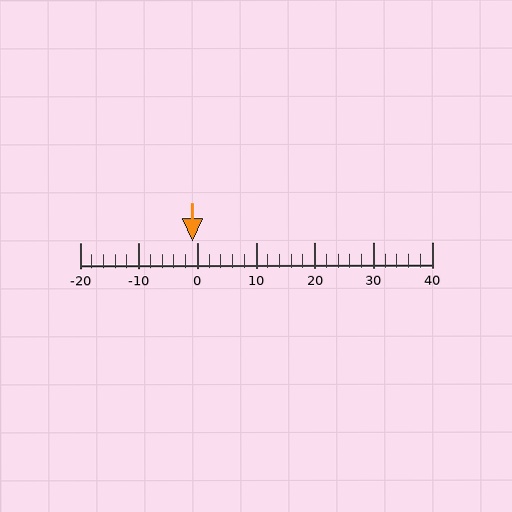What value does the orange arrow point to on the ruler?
The orange arrow points to approximately -1.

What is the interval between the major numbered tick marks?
The major tick marks are spaced 10 units apart.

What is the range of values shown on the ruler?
The ruler shows values from -20 to 40.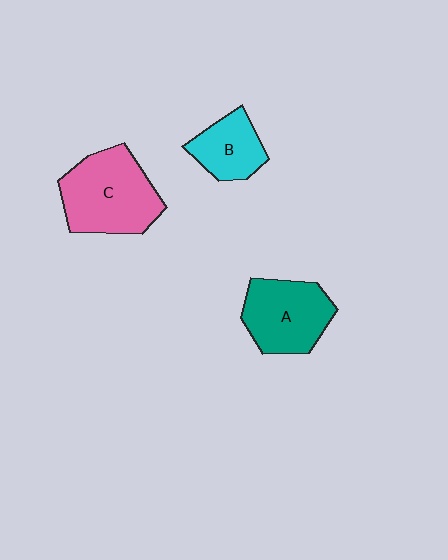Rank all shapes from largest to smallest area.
From largest to smallest: C (pink), A (teal), B (cyan).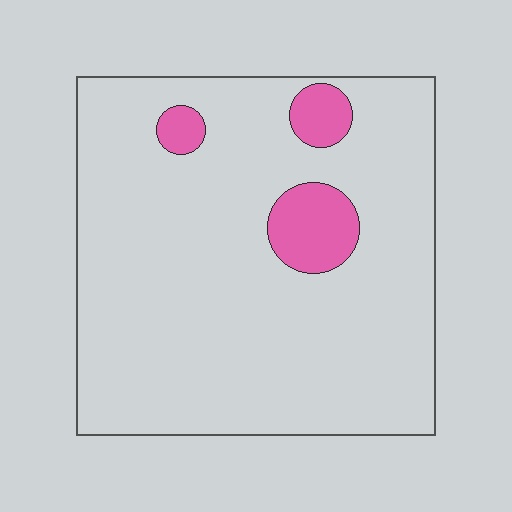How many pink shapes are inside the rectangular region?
3.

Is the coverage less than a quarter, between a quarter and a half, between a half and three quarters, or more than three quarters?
Less than a quarter.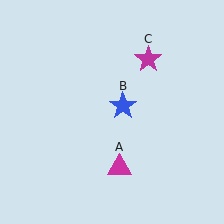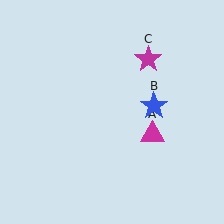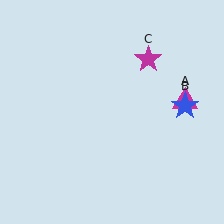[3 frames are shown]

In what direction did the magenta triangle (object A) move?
The magenta triangle (object A) moved up and to the right.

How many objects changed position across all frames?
2 objects changed position: magenta triangle (object A), blue star (object B).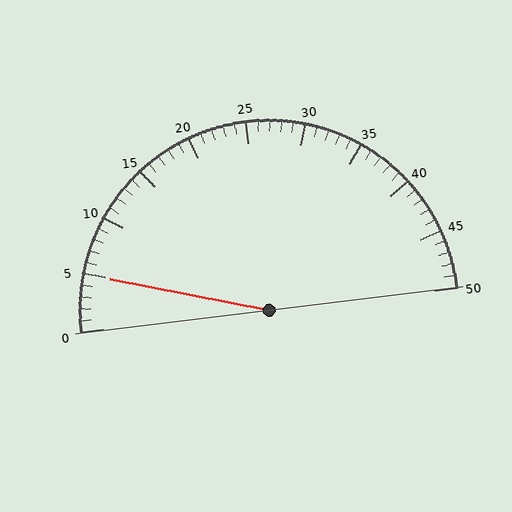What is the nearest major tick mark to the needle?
The nearest major tick mark is 5.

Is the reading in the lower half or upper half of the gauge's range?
The reading is in the lower half of the range (0 to 50).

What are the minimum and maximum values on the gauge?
The gauge ranges from 0 to 50.